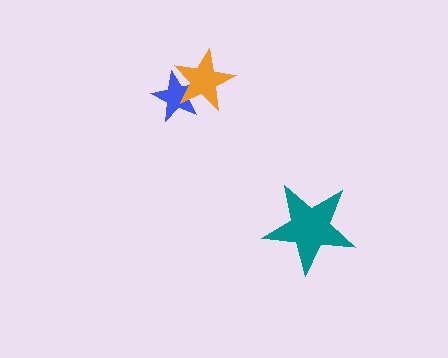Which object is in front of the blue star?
The orange star is in front of the blue star.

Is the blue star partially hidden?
Yes, it is partially covered by another shape.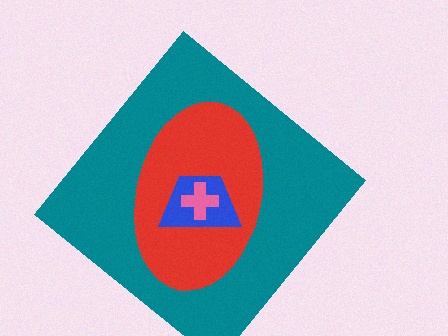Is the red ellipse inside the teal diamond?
Yes.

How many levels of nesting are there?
4.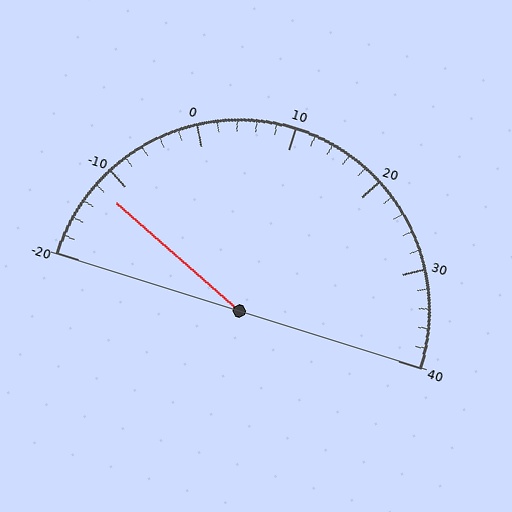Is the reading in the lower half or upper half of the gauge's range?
The reading is in the lower half of the range (-20 to 40).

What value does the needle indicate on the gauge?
The needle indicates approximately -12.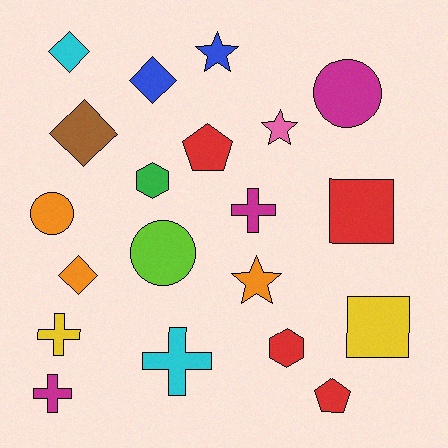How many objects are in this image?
There are 20 objects.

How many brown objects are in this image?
There is 1 brown object.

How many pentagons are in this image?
There are 2 pentagons.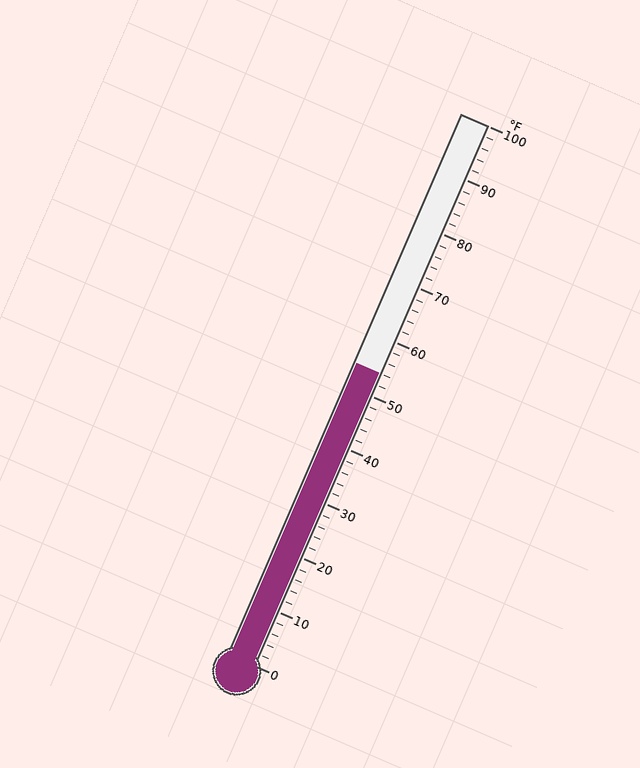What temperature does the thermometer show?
The thermometer shows approximately 54°F.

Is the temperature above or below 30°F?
The temperature is above 30°F.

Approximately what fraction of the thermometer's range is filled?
The thermometer is filled to approximately 55% of its range.